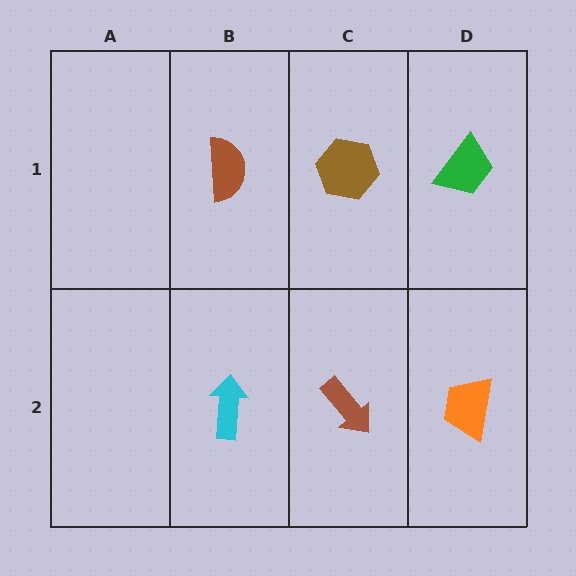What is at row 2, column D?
An orange trapezoid.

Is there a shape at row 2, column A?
No, that cell is empty.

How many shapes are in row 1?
3 shapes.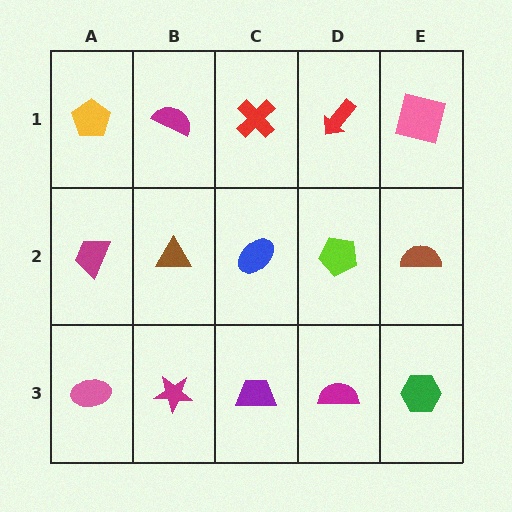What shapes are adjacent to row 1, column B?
A brown triangle (row 2, column B), a yellow pentagon (row 1, column A), a red cross (row 1, column C).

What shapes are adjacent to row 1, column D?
A lime pentagon (row 2, column D), a red cross (row 1, column C), a pink square (row 1, column E).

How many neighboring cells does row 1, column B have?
3.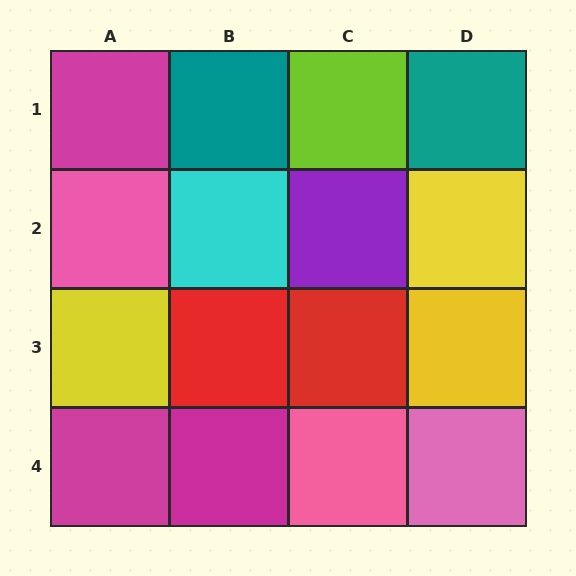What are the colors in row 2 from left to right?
Pink, cyan, purple, yellow.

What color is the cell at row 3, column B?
Red.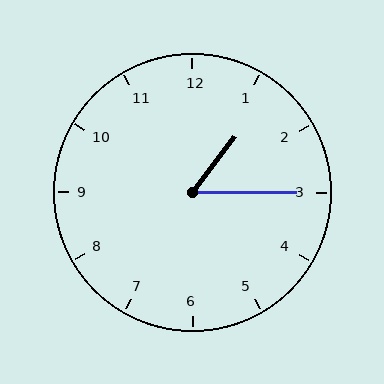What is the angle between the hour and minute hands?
Approximately 52 degrees.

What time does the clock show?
1:15.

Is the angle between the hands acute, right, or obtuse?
It is acute.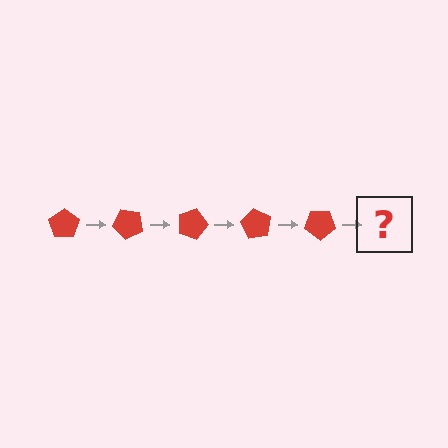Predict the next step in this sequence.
The next step is a red pentagon rotated 225 degrees.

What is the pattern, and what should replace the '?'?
The pattern is that the pentagon rotates 45 degrees each step. The '?' should be a red pentagon rotated 225 degrees.